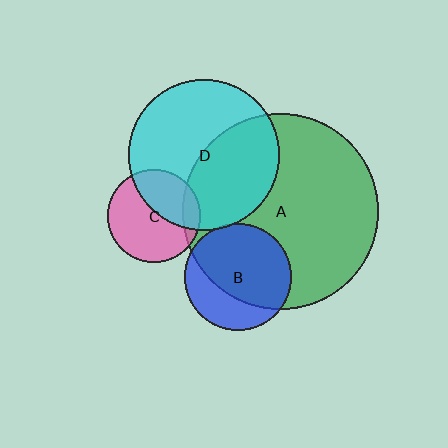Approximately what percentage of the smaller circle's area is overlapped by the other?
Approximately 45%.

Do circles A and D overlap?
Yes.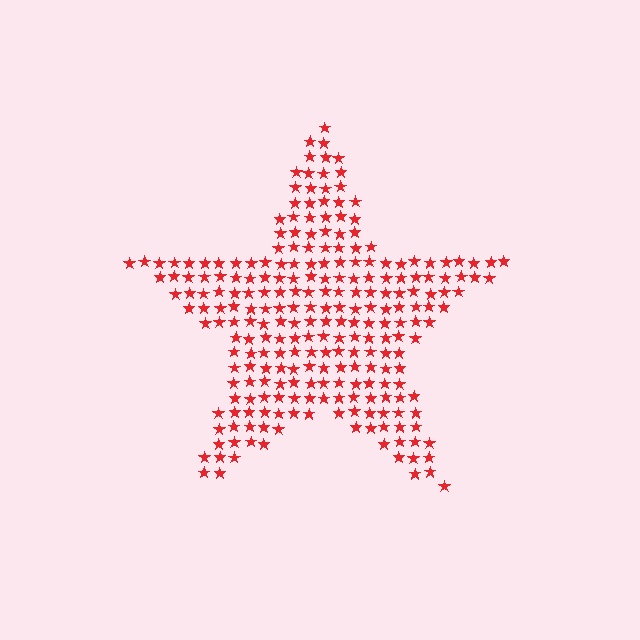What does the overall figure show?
The overall figure shows a star.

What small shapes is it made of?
It is made of small stars.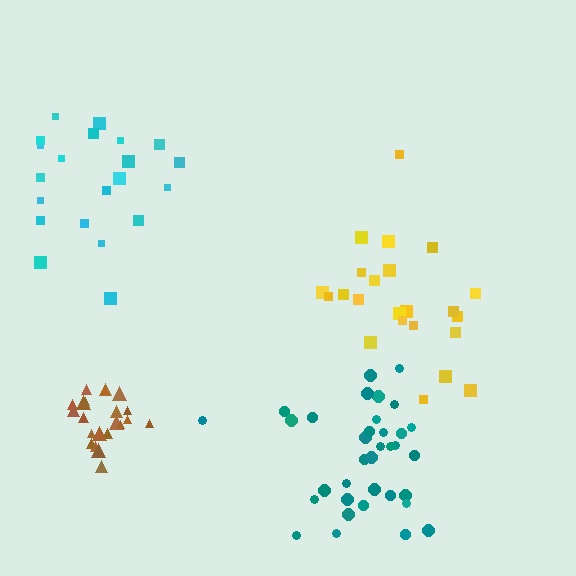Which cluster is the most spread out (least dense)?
Cyan.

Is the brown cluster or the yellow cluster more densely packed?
Brown.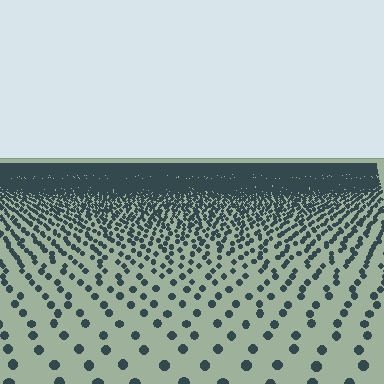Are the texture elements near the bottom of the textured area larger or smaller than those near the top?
Larger. Near the bottom, elements are closer to the viewer and appear at a bigger on-screen size.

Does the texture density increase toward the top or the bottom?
Density increases toward the top.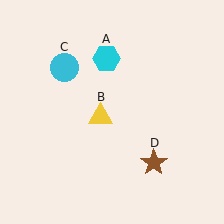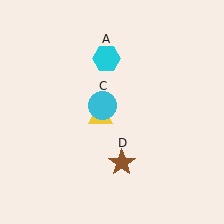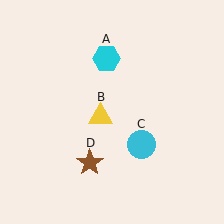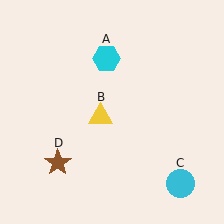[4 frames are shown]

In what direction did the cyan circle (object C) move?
The cyan circle (object C) moved down and to the right.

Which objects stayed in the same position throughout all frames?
Cyan hexagon (object A) and yellow triangle (object B) remained stationary.